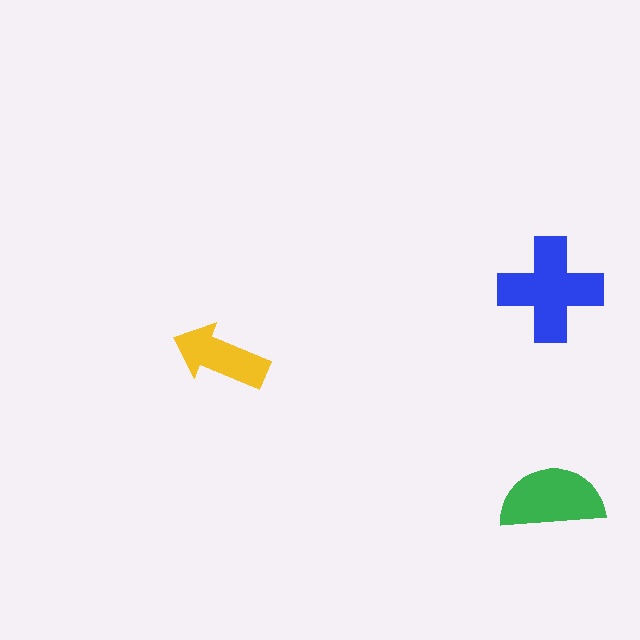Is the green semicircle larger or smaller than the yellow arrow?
Larger.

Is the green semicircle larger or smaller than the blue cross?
Smaller.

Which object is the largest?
The blue cross.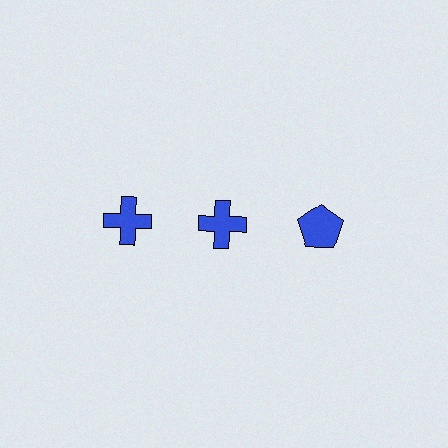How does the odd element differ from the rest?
It has a different shape: pentagon instead of cross.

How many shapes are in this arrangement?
There are 3 shapes arranged in a grid pattern.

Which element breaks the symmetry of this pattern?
The blue pentagon in the top row, center column breaks the symmetry. All other shapes are blue crosses.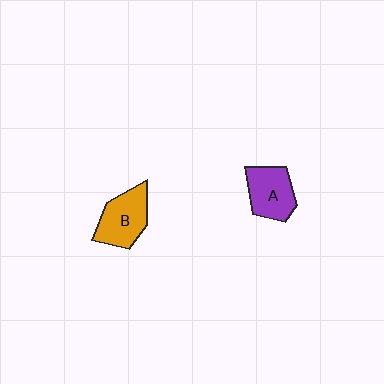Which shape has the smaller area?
Shape A (purple).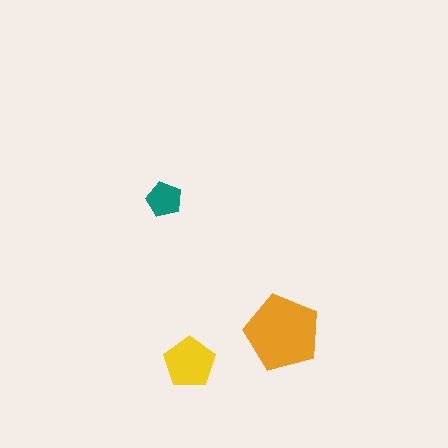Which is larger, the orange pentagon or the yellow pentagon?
The orange one.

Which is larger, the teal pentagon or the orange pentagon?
The orange one.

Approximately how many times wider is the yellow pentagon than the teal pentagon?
About 1.5 times wider.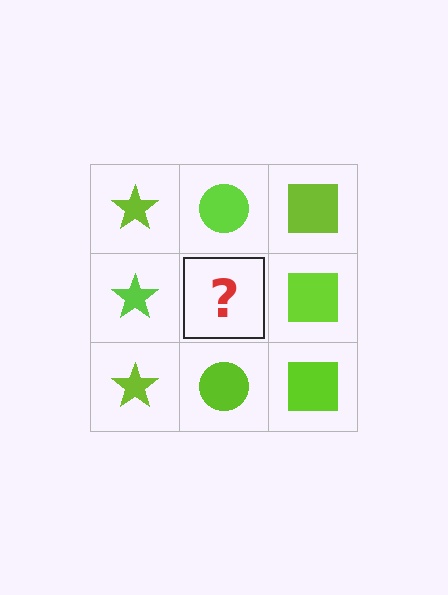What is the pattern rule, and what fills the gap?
The rule is that each column has a consistent shape. The gap should be filled with a lime circle.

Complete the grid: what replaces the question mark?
The question mark should be replaced with a lime circle.